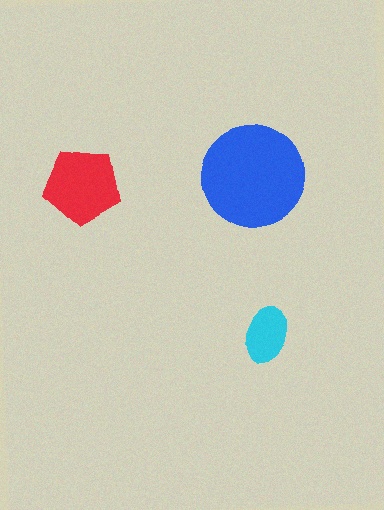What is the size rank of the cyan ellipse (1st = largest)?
3rd.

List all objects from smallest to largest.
The cyan ellipse, the red pentagon, the blue circle.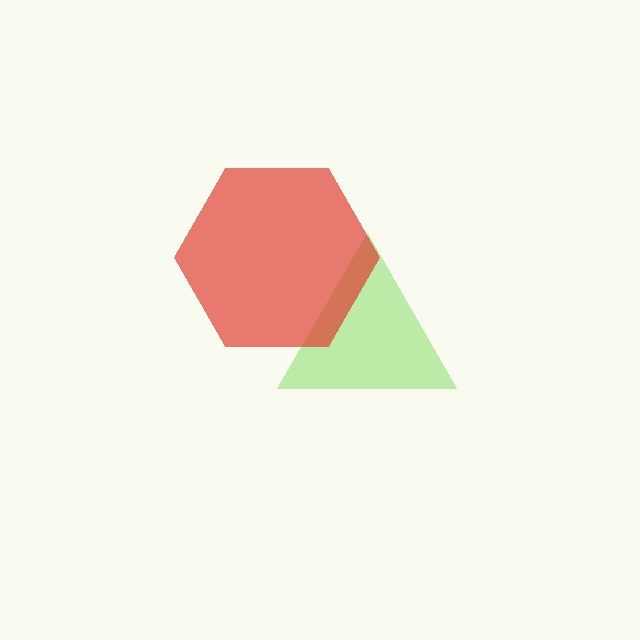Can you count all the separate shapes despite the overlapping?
Yes, there are 2 separate shapes.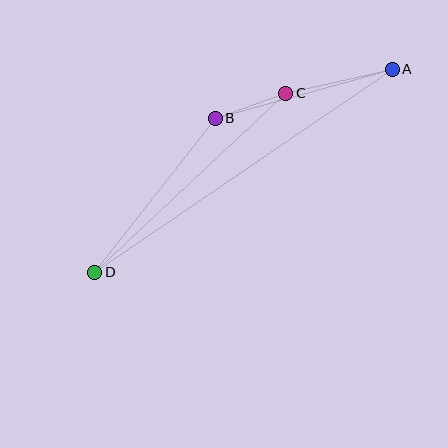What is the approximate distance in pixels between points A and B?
The distance between A and B is approximately 184 pixels.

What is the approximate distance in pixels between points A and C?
The distance between A and C is approximately 109 pixels.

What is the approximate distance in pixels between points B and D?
The distance between B and D is approximately 196 pixels.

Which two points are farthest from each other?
Points A and D are farthest from each other.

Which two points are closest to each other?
Points B and C are closest to each other.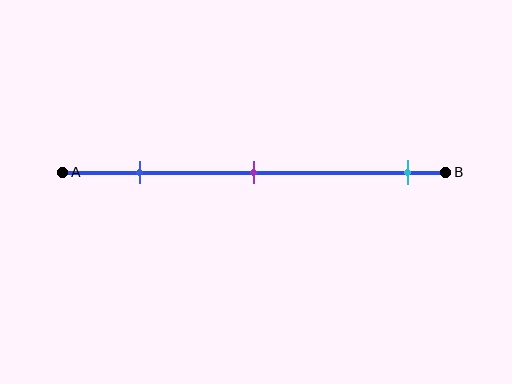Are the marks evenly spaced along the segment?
No, the marks are not evenly spaced.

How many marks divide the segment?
There are 3 marks dividing the segment.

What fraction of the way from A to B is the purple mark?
The purple mark is approximately 50% (0.5) of the way from A to B.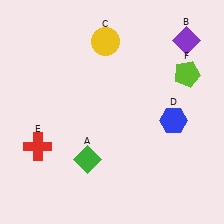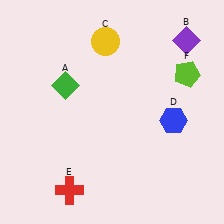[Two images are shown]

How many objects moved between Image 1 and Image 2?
2 objects moved between the two images.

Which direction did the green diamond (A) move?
The green diamond (A) moved up.